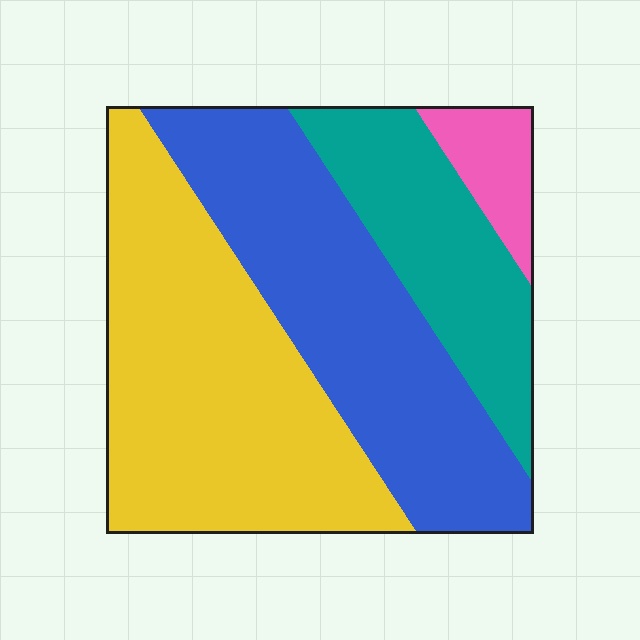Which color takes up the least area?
Pink, at roughly 5%.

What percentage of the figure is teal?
Teal covers about 20% of the figure.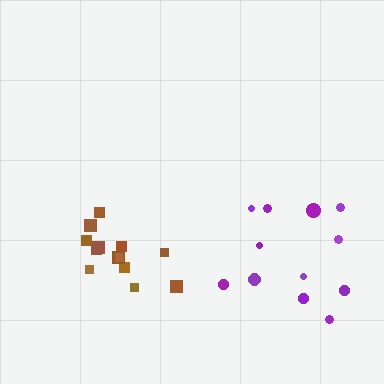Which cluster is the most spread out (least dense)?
Purple.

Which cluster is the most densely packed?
Brown.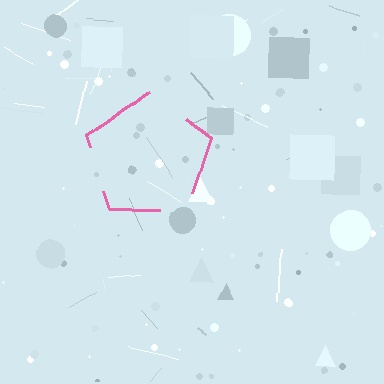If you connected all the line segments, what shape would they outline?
They would outline a pentagon.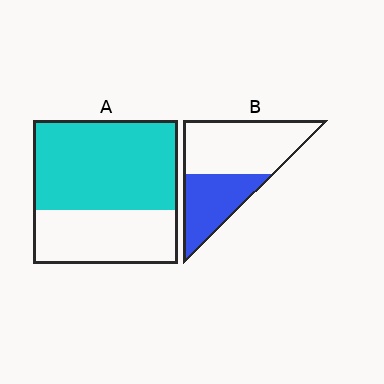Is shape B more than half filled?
No.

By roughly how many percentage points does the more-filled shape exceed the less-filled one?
By roughly 25 percentage points (A over B).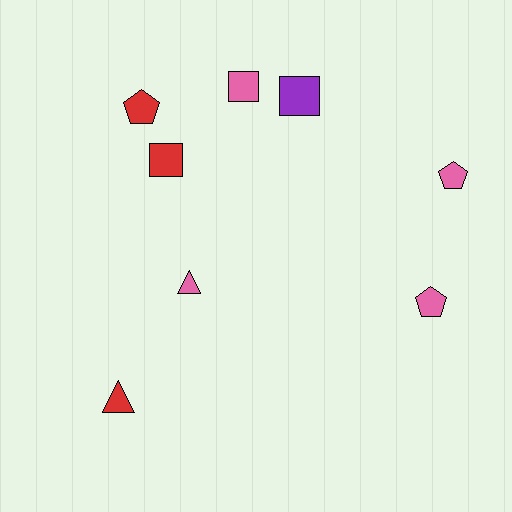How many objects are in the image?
There are 8 objects.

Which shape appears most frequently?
Pentagon, with 3 objects.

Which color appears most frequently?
Pink, with 4 objects.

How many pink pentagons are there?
There are 2 pink pentagons.